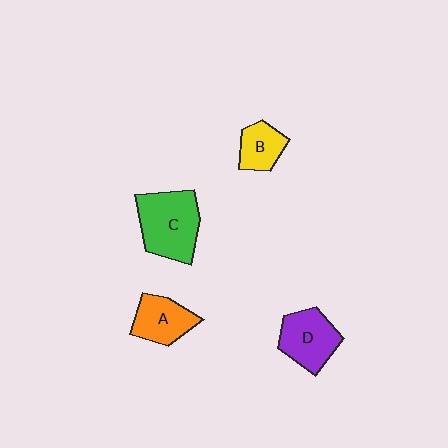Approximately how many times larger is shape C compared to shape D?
Approximately 1.3 times.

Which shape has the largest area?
Shape C (green).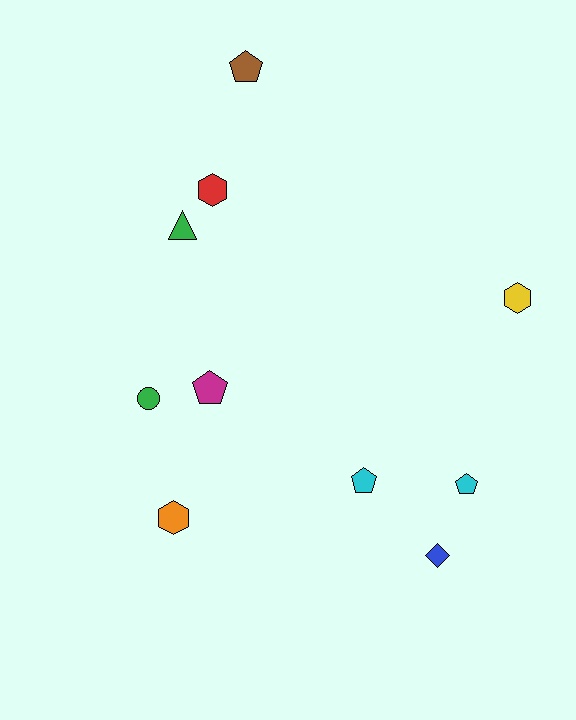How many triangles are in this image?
There is 1 triangle.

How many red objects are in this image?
There is 1 red object.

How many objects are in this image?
There are 10 objects.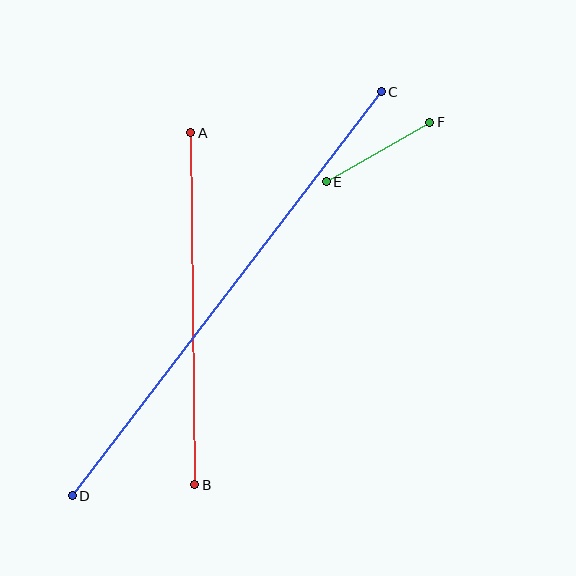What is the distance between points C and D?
The distance is approximately 509 pixels.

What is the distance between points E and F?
The distance is approximately 120 pixels.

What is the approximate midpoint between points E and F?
The midpoint is at approximately (378, 152) pixels.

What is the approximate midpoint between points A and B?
The midpoint is at approximately (193, 309) pixels.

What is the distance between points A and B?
The distance is approximately 352 pixels.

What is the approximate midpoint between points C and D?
The midpoint is at approximately (227, 294) pixels.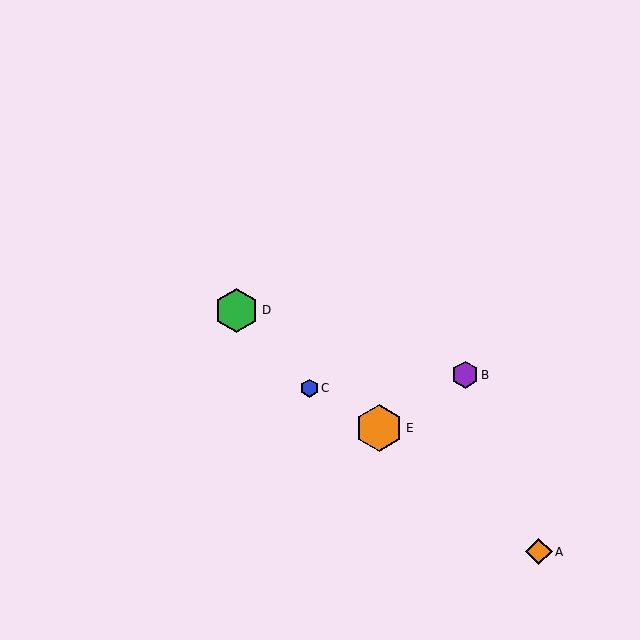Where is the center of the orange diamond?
The center of the orange diamond is at (539, 552).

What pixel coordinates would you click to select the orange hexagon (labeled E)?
Click at (379, 428) to select the orange hexagon E.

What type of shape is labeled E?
Shape E is an orange hexagon.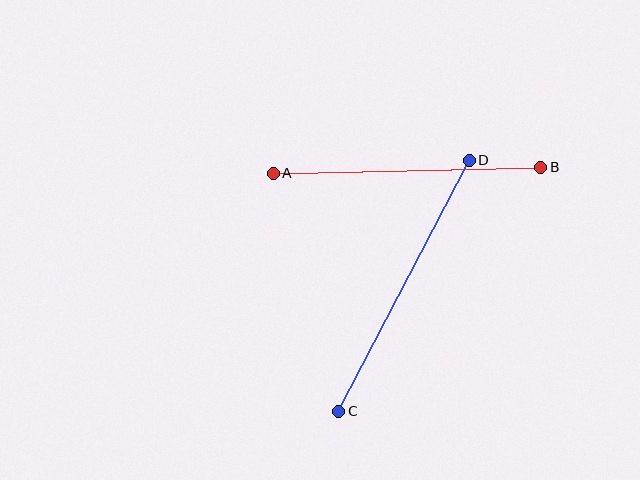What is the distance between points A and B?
The distance is approximately 267 pixels.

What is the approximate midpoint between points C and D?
The midpoint is at approximately (404, 286) pixels.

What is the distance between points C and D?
The distance is approximately 283 pixels.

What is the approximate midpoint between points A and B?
The midpoint is at approximately (407, 170) pixels.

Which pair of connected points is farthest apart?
Points C and D are farthest apart.